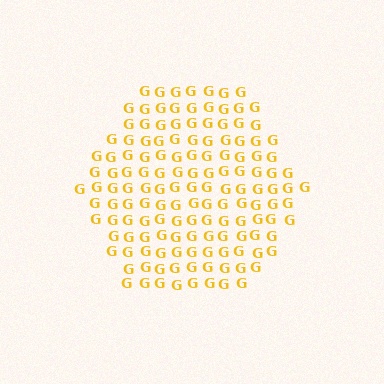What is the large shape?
The large shape is a hexagon.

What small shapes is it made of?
It is made of small letter G's.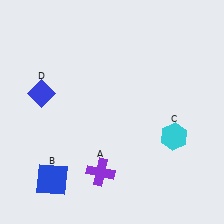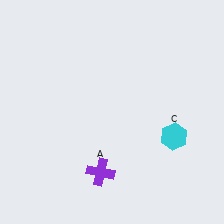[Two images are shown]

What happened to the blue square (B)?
The blue square (B) was removed in Image 2. It was in the bottom-left area of Image 1.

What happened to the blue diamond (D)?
The blue diamond (D) was removed in Image 2. It was in the top-left area of Image 1.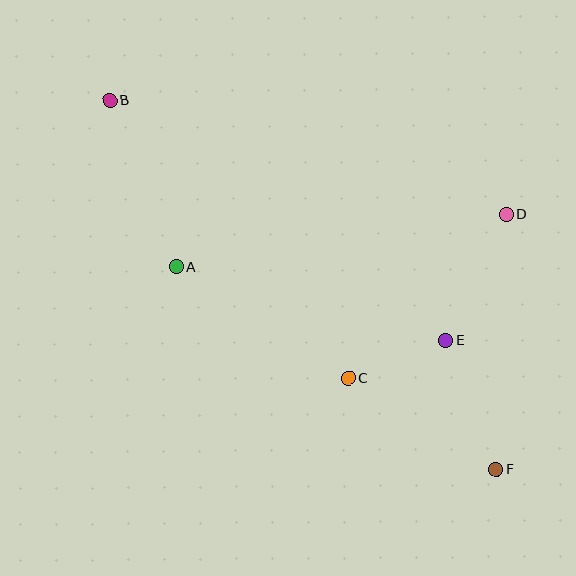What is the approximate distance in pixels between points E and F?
The distance between E and F is approximately 139 pixels.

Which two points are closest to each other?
Points C and E are closest to each other.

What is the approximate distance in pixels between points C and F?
The distance between C and F is approximately 174 pixels.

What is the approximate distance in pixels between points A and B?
The distance between A and B is approximately 179 pixels.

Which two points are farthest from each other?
Points B and F are farthest from each other.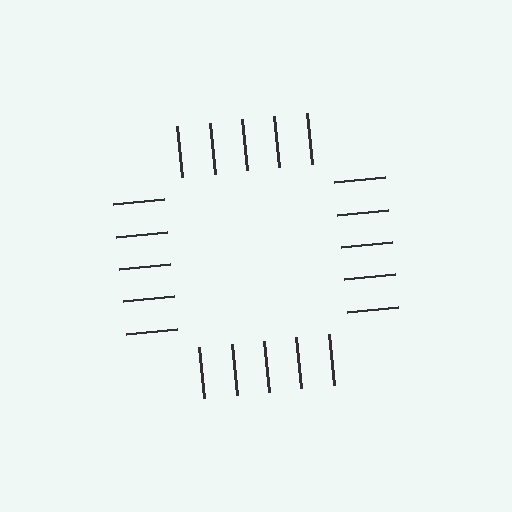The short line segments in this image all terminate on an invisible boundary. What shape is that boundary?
An illusory square — the line segments terminate on its edges but no continuous stroke is drawn.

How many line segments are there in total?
20 — 5 along each of the 4 edges.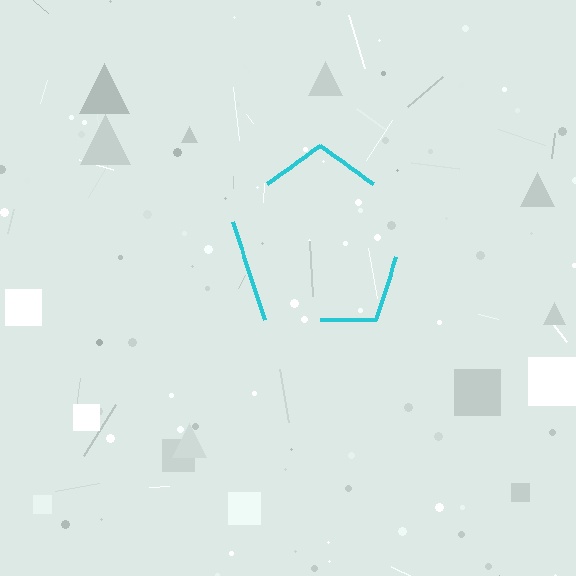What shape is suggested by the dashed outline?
The dashed outline suggests a pentagon.